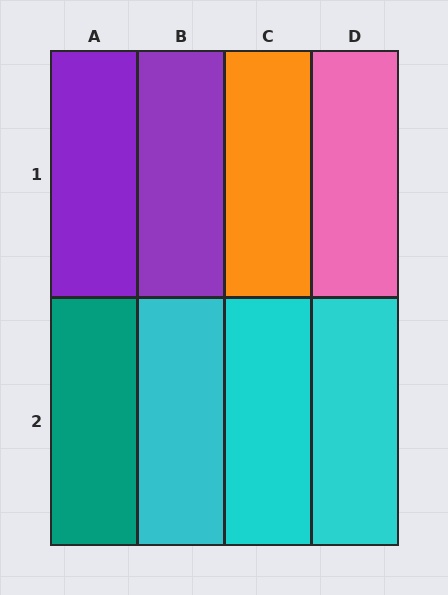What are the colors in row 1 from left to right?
Purple, purple, orange, pink.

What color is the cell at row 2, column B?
Cyan.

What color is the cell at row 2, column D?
Cyan.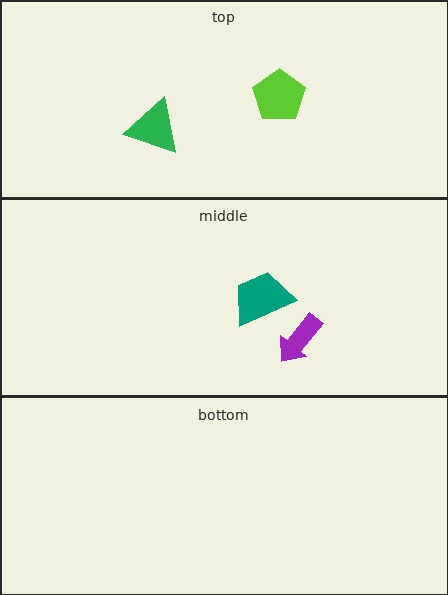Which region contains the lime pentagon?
The top region.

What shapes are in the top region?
The lime pentagon, the green triangle.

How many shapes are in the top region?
2.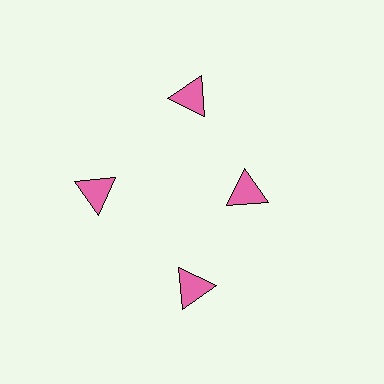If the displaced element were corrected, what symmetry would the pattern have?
It would have 4-fold rotational symmetry — the pattern would map onto itself every 90 degrees.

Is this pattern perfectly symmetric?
No. The 4 pink triangles are arranged in a ring, but one element near the 3 o'clock position is pulled inward toward the center, breaking the 4-fold rotational symmetry.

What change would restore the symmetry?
The symmetry would be restored by moving it outward, back onto the ring so that all 4 triangles sit at equal angles and equal distance from the center.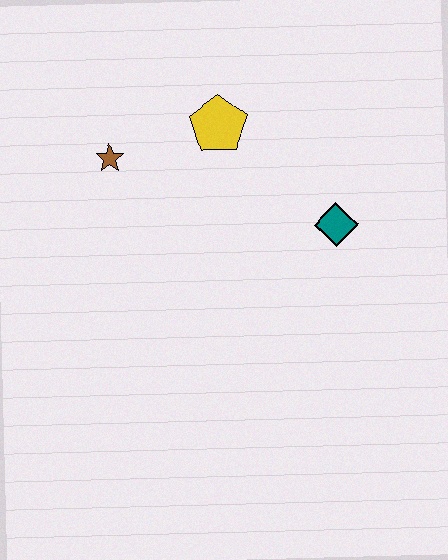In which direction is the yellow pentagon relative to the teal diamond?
The yellow pentagon is to the left of the teal diamond.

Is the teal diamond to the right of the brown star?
Yes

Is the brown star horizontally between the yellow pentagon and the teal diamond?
No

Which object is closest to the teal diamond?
The yellow pentagon is closest to the teal diamond.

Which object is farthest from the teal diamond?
The brown star is farthest from the teal diamond.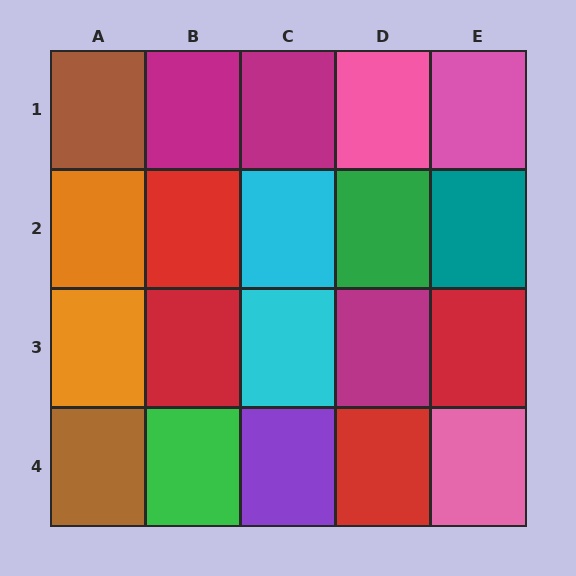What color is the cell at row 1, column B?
Magenta.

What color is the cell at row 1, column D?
Pink.